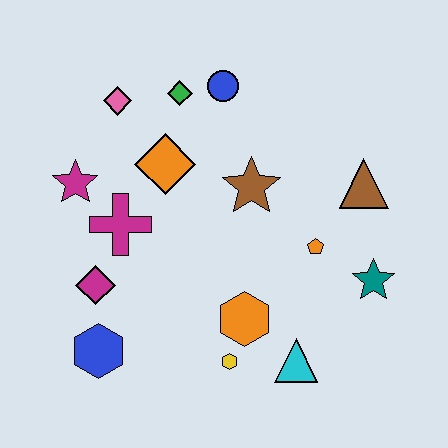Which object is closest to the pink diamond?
The green diamond is closest to the pink diamond.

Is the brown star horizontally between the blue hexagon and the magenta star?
No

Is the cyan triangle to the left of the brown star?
No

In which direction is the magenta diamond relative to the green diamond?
The magenta diamond is below the green diamond.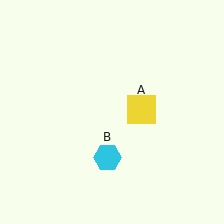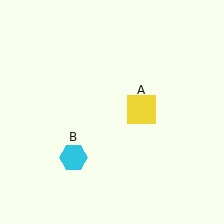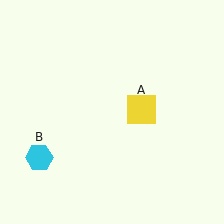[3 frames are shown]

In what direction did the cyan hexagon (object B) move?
The cyan hexagon (object B) moved left.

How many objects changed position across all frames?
1 object changed position: cyan hexagon (object B).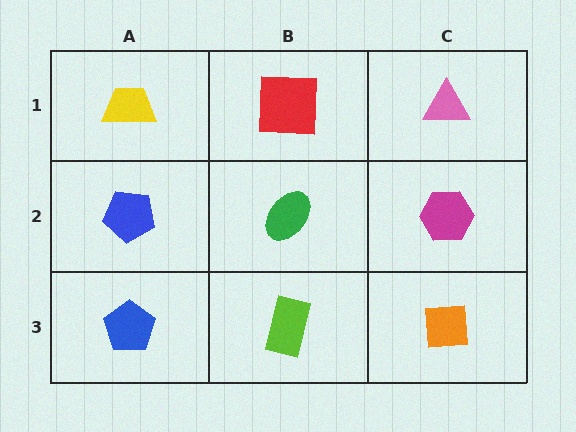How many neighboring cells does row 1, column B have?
3.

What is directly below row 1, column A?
A blue pentagon.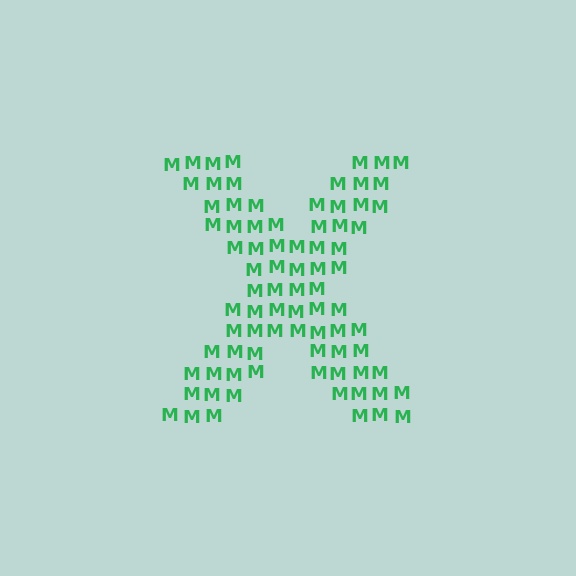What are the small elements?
The small elements are letter M's.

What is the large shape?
The large shape is the letter X.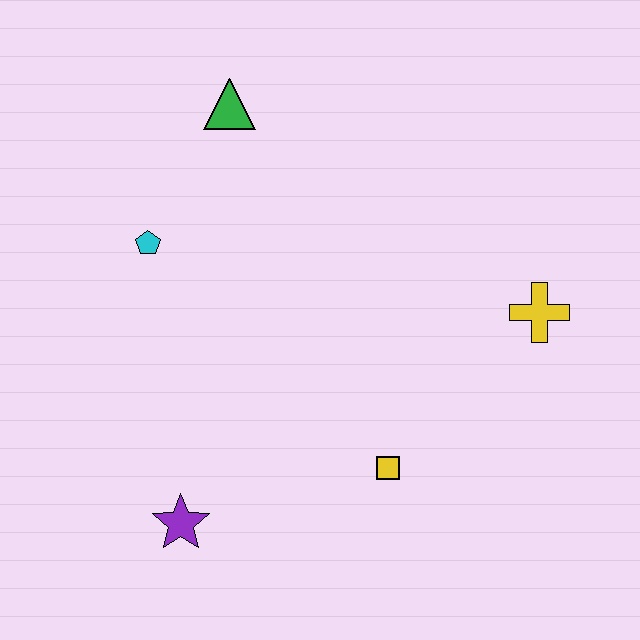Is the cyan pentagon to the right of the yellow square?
No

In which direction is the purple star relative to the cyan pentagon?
The purple star is below the cyan pentagon.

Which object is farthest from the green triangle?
The purple star is farthest from the green triangle.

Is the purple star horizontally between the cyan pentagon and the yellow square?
Yes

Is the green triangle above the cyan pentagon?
Yes